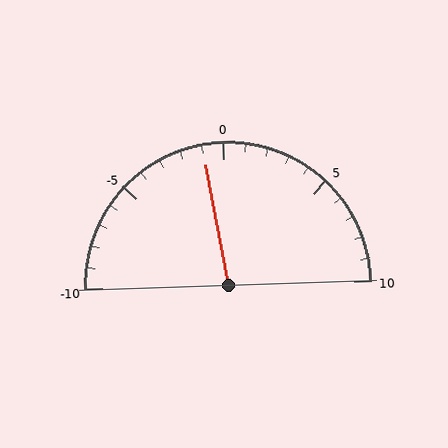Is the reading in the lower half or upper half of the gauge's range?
The reading is in the lower half of the range (-10 to 10).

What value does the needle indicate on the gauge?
The needle indicates approximately -1.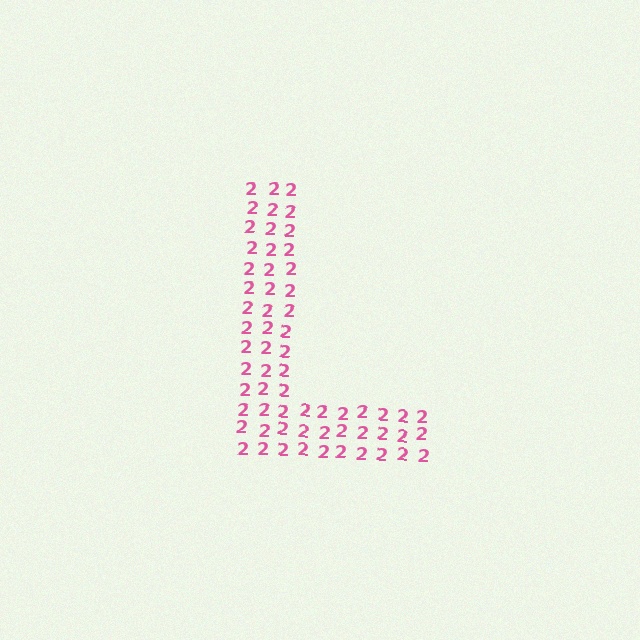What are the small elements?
The small elements are digit 2's.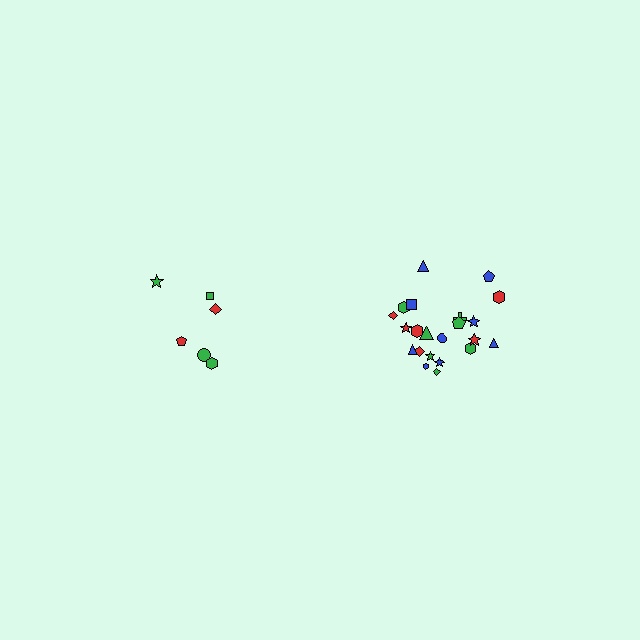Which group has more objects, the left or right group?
The right group.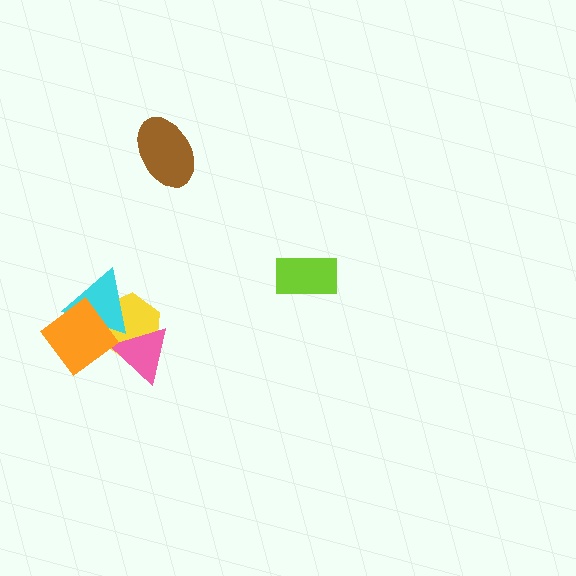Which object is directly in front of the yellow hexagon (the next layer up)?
The cyan triangle is directly in front of the yellow hexagon.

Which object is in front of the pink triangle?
The orange diamond is in front of the pink triangle.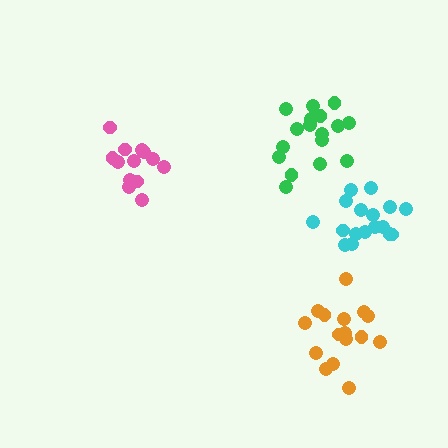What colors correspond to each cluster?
The clusters are colored: green, pink, cyan, orange.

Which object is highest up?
The green cluster is topmost.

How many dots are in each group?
Group 1: 17 dots, Group 2: 13 dots, Group 3: 17 dots, Group 4: 16 dots (63 total).